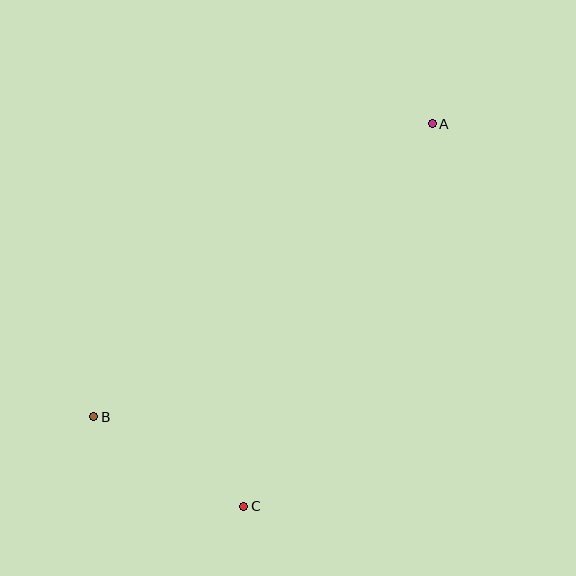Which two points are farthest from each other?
Points A and B are farthest from each other.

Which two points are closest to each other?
Points B and C are closest to each other.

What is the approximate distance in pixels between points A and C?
The distance between A and C is approximately 427 pixels.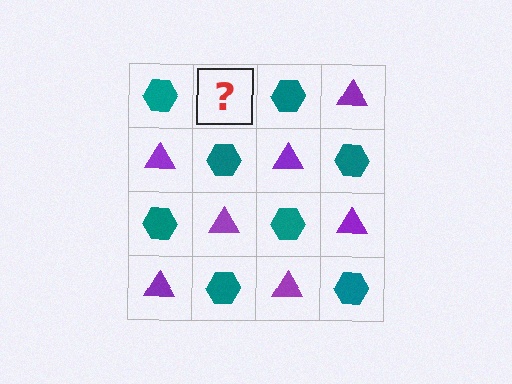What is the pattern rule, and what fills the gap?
The rule is that it alternates teal hexagon and purple triangle in a checkerboard pattern. The gap should be filled with a purple triangle.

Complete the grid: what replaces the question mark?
The question mark should be replaced with a purple triangle.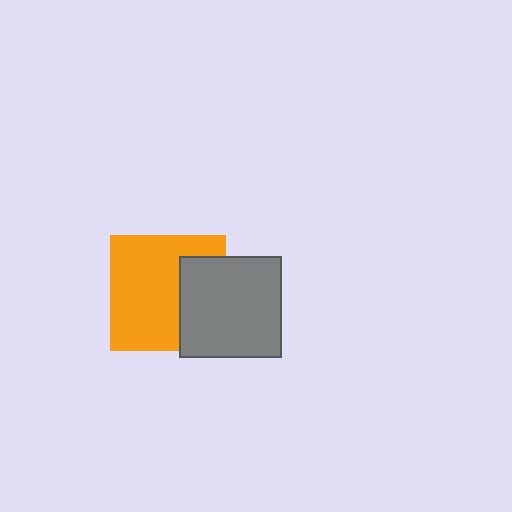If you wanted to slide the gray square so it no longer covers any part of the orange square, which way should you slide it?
Slide it right — that is the most direct way to separate the two shapes.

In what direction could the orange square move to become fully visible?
The orange square could move left. That would shift it out from behind the gray square entirely.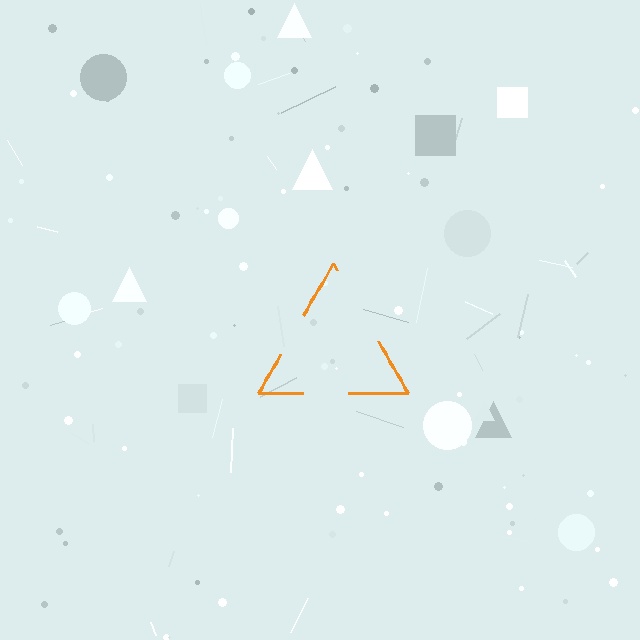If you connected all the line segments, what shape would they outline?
They would outline a triangle.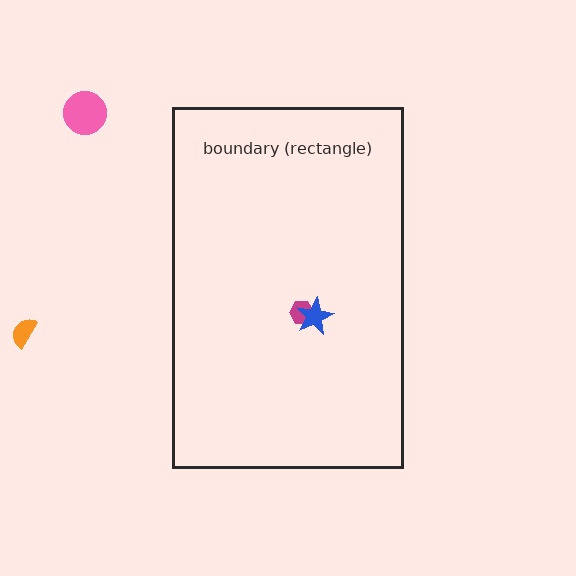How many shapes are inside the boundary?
2 inside, 2 outside.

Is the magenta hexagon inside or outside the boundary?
Inside.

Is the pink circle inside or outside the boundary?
Outside.